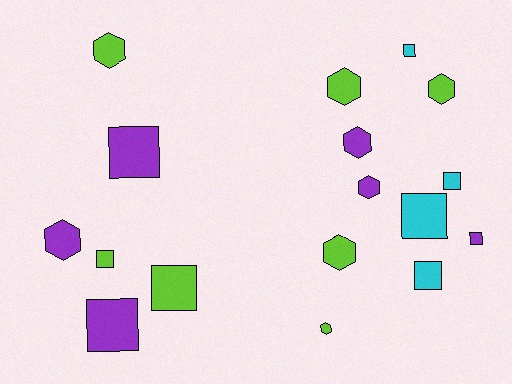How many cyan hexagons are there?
There are no cyan hexagons.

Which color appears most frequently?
Lime, with 7 objects.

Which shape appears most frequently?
Square, with 9 objects.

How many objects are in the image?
There are 17 objects.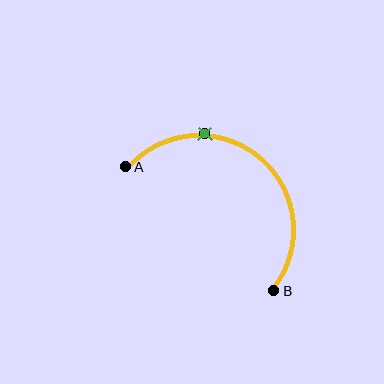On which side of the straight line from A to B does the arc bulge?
The arc bulges above and to the right of the straight line connecting A and B.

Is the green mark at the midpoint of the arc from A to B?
No. The green mark lies on the arc but is closer to endpoint A. The arc midpoint would be at the point on the curve equidistant along the arc from both A and B.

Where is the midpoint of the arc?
The arc midpoint is the point on the curve farthest from the straight line joining A and B. It sits above and to the right of that line.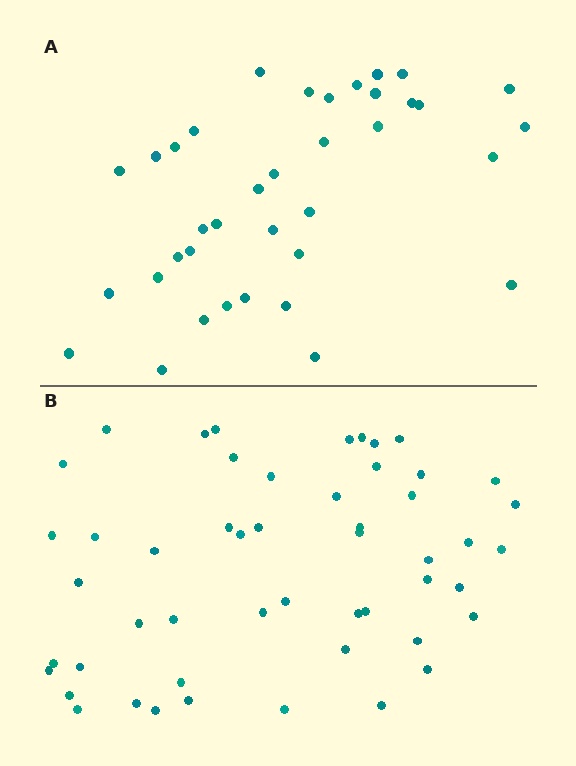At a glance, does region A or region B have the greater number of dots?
Region B (the bottom region) has more dots.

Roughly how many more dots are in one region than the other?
Region B has approximately 15 more dots than region A.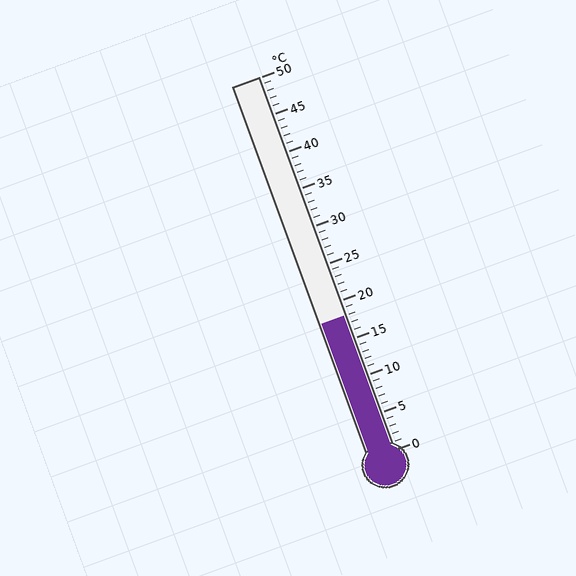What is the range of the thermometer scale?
The thermometer scale ranges from 0°C to 50°C.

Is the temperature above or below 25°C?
The temperature is below 25°C.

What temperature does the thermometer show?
The thermometer shows approximately 18°C.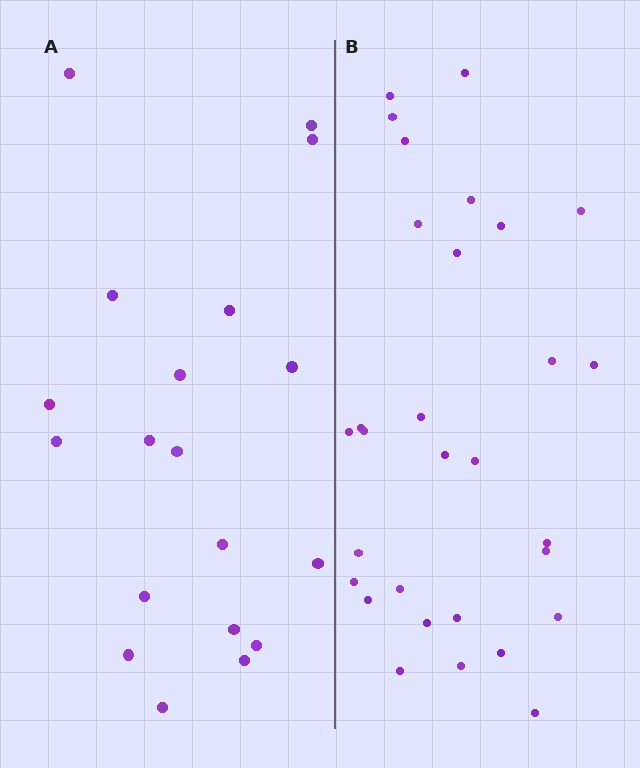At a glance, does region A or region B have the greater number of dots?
Region B (the right region) has more dots.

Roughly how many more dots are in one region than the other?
Region B has roughly 12 or so more dots than region A.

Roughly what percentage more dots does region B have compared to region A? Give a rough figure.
About 60% more.